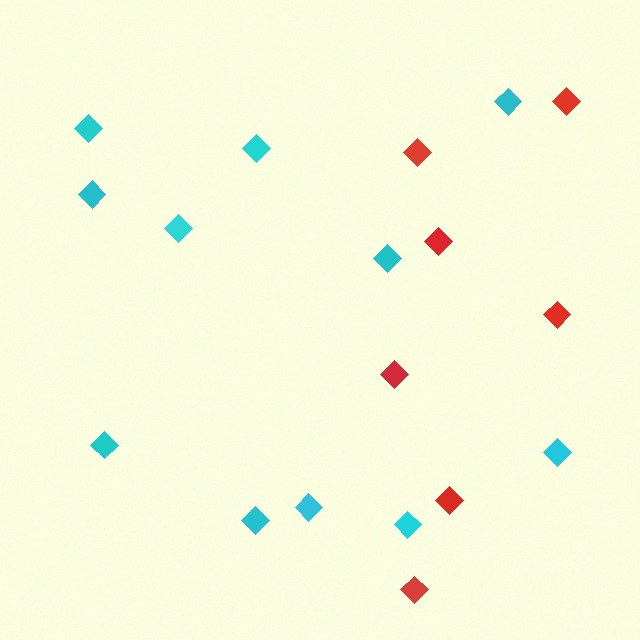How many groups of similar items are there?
There are 2 groups: one group of cyan diamonds (11) and one group of red diamonds (7).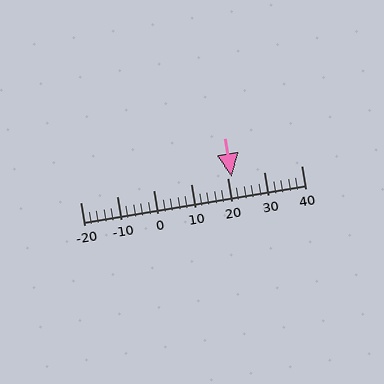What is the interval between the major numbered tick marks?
The major tick marks are spaced 10 units apart.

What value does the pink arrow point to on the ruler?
The pink arrow points to approximately 21.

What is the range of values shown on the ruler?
The ruler shows values from -20 to 40.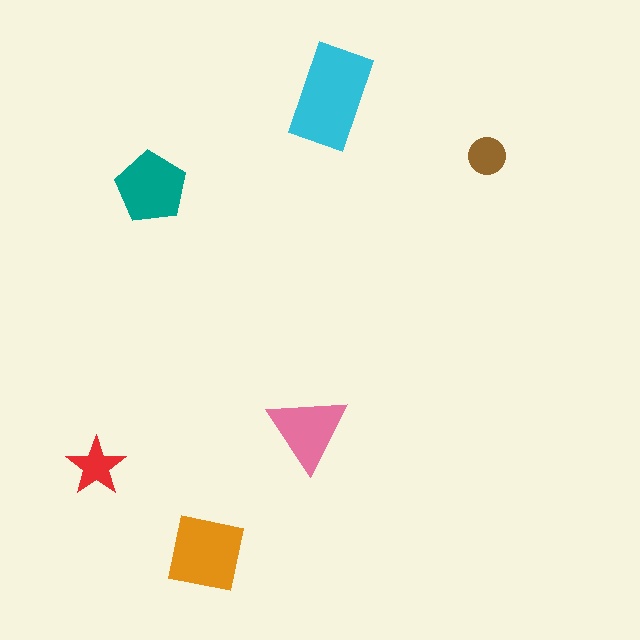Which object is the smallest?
The brown circle.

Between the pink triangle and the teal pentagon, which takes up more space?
The teal pentagon.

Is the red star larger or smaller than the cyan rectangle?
Smaller.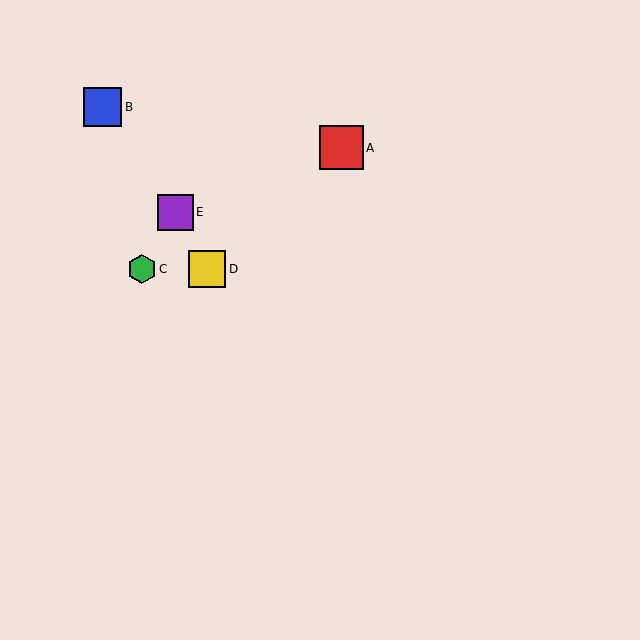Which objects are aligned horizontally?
Objects C, D are aligned horizontally.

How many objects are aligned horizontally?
2 objects (C, D) are aligned horizontally.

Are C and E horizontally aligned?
No, C is at y≈269 and E is at y≈212.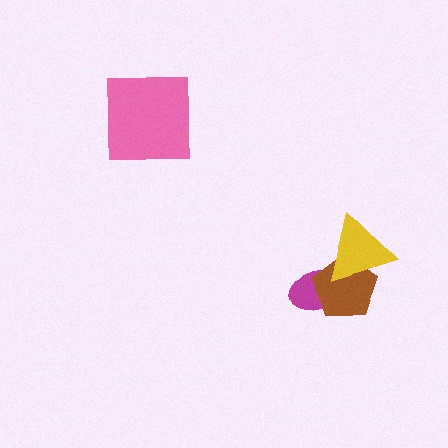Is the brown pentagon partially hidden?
Yes, it is partially covered by another shape.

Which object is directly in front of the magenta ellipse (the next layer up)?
The brown pentagon is directly in front of the magenta ellipse.